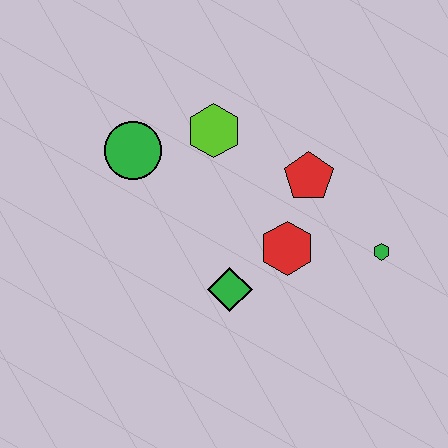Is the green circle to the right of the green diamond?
No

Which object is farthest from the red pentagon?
The green circle is farthest from the red pentagon.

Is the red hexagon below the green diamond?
No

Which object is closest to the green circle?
The lime hexagon is closest to the green circle.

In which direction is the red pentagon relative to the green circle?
The red pentagon is to the right of the green circle.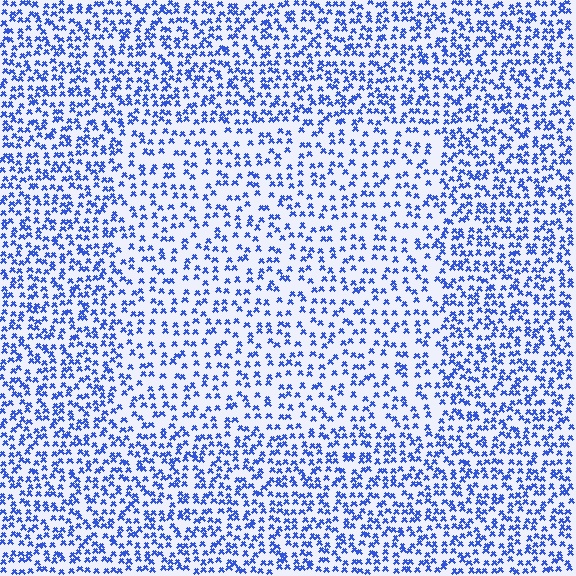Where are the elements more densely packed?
The elements are more densely packed outside the rectangle boundary.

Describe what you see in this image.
The image contains small blue elements arranged at two different densities. A rectangle-shaped region is visible where the elements are less densely packed than the surrounding area.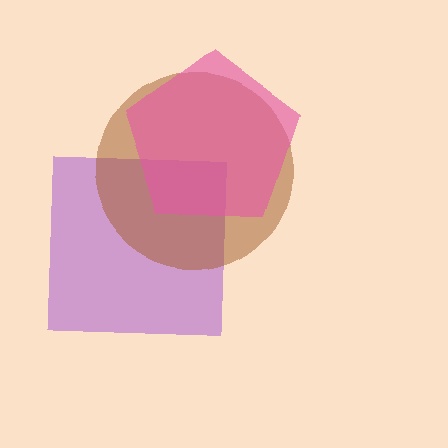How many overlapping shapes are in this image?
There are 3 overlapping shapes in the image.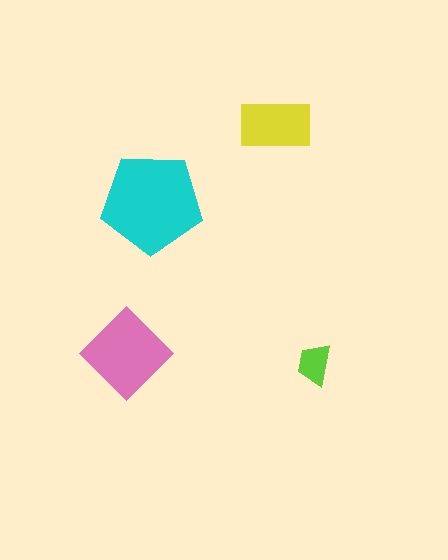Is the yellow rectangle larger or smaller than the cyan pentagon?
Smaller.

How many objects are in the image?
There are 4 objects in the image.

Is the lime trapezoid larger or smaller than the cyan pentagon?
Smaller.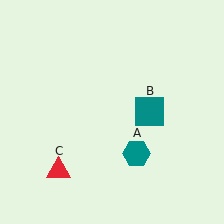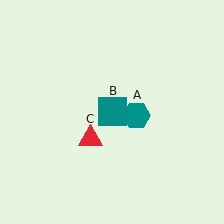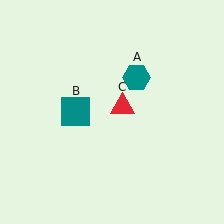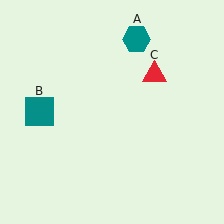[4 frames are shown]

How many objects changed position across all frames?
3 objects changed position: teal hexagon (object A), teal square (object B), red triangle (object C).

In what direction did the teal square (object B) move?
The teal square (object B) moved left.